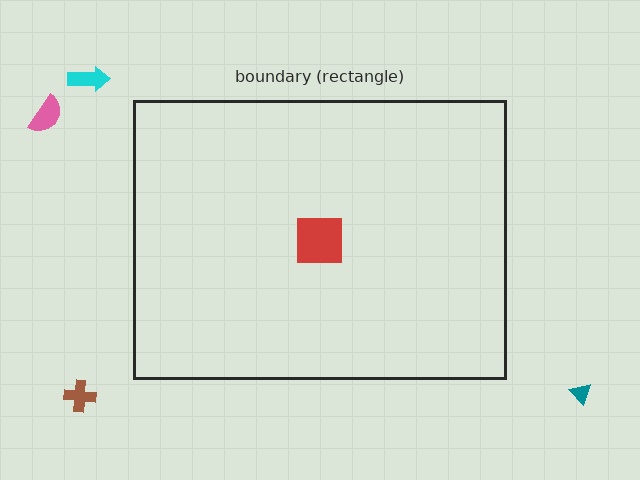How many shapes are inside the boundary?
1 inside, 4 outside.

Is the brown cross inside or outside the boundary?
Outside.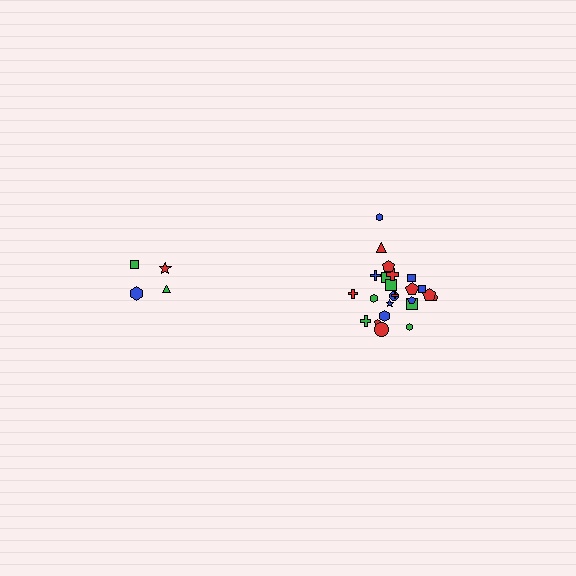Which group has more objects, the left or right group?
The right group.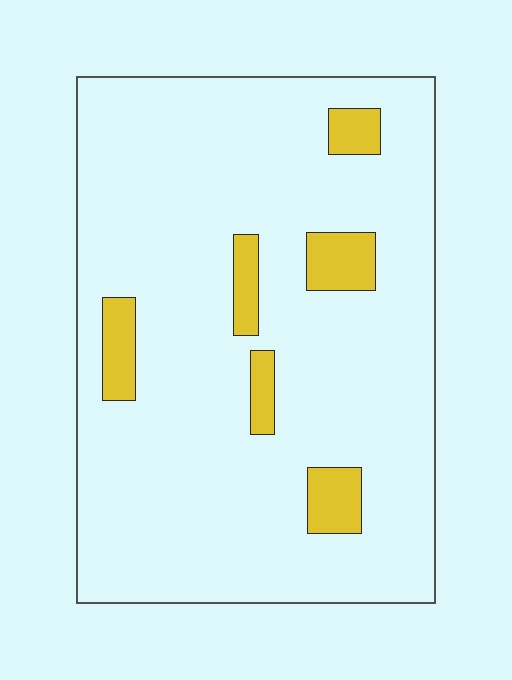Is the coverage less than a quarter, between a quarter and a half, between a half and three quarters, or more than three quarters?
Less than a quarter.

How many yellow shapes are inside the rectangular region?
6.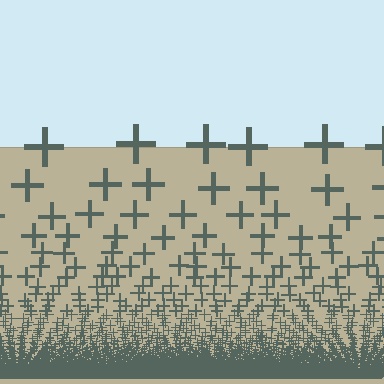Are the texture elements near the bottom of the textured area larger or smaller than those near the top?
Smaller. The gradient is inverted — elements near the bottom are smaller and denser.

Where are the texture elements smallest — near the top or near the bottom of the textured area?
Near the bottom.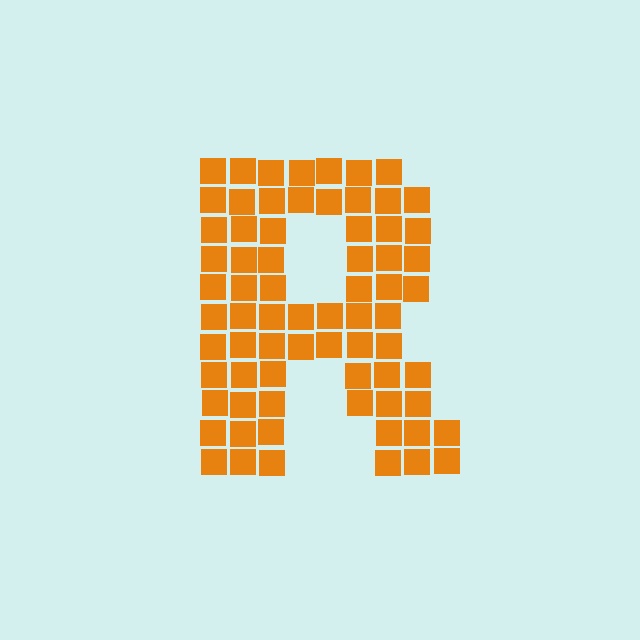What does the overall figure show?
The overall figure shows the letter R.